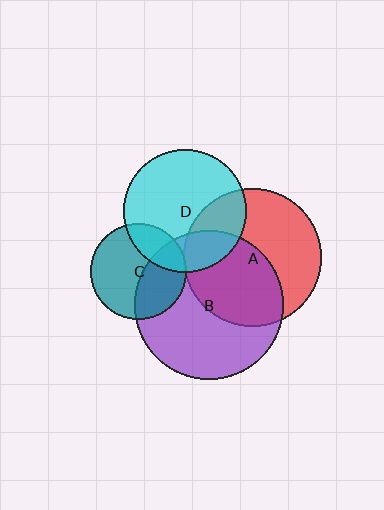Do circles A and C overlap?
Yes.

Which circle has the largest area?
Circle B (purple).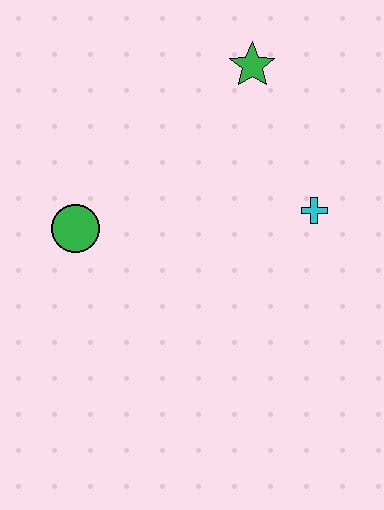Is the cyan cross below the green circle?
No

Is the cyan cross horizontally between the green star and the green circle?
No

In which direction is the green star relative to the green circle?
The green star is to the right of the green circle.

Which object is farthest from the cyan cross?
The green circle is farthest from the cyan cross.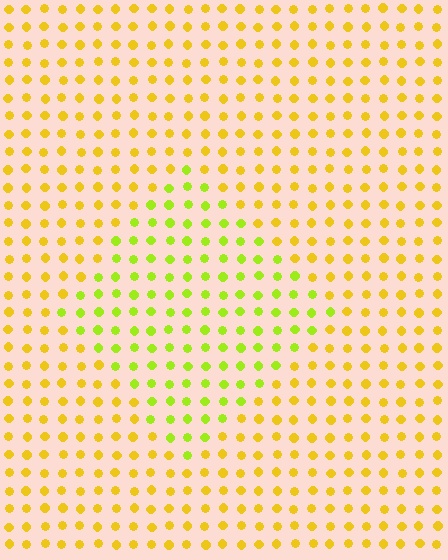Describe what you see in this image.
The image is filled with small yellow elements in a uniform arrangement. A diamond-shaped region is visible where the elements are tinted to a slightly different hue, forming a subtle color boundary.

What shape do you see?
I see a diamond.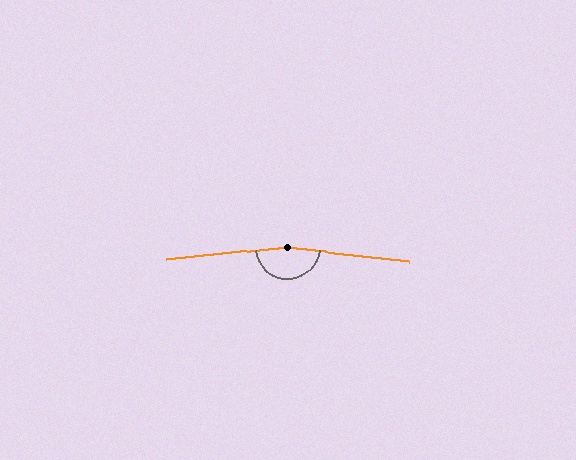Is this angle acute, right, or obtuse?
It is obtuse.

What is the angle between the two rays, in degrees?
Approximately 167 degrees.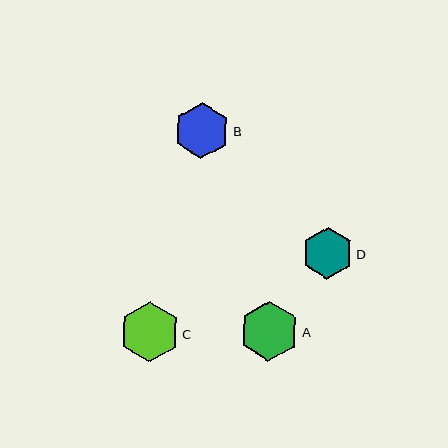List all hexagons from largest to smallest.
From largest to smallest: C, A, B, D.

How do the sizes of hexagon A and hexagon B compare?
Hexagon A and hexagon B are approximately the same size.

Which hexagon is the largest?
Hexagon C is the largest with a size of approximately 60 pixels.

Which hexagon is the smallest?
Hexagon D is the smallest with a size of approximately 51 pixels.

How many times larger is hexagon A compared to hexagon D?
Hexagon A is approximately 1.2 times the size of hexagon D.